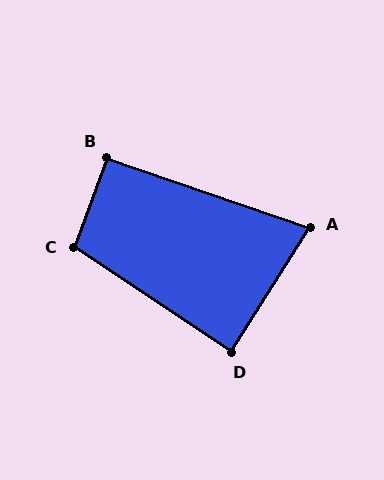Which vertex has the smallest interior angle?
A, at approximately 77 degrees.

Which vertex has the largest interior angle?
C, at approximately 103 degrees.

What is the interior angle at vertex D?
Approximately 89 degrees (approximately right).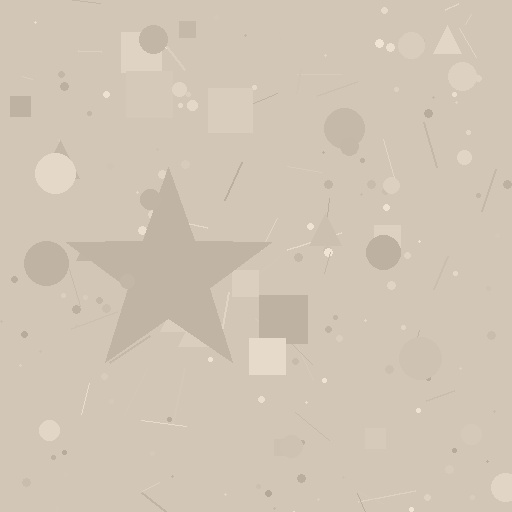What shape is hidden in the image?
A star is hidden in the image.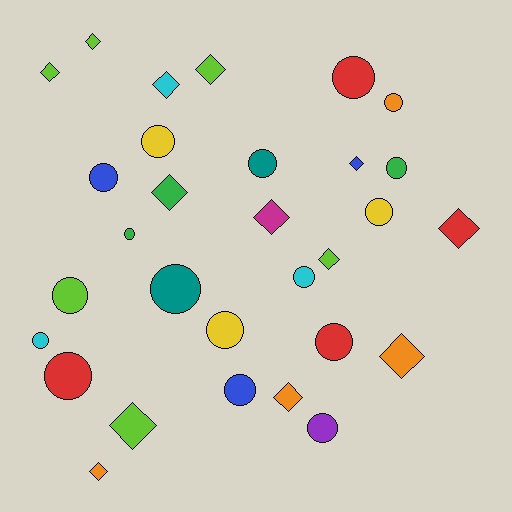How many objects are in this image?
There are 30 objects.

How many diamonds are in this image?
There are 13 diamonds.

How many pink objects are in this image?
There are no pink objects.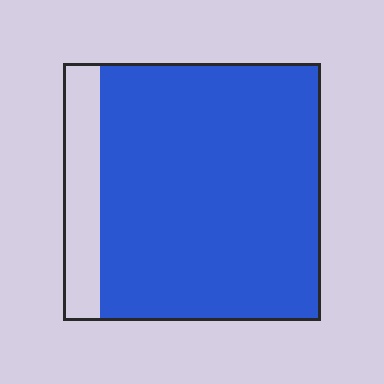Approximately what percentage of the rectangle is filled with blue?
Approximately 85%.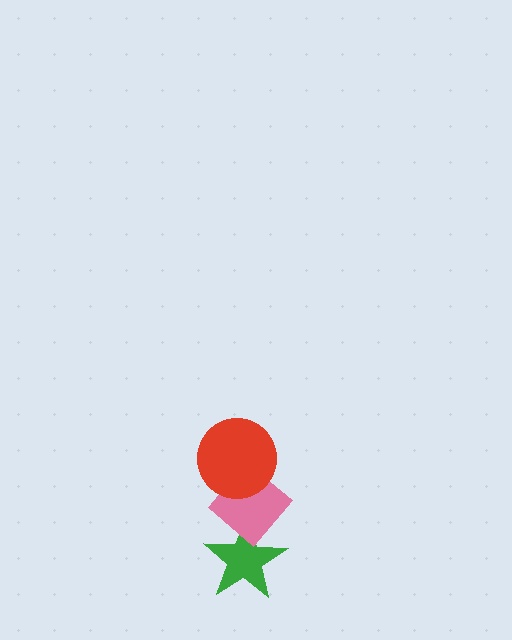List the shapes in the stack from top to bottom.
From top to bottom: the red circle, the pink diamond, the green star.